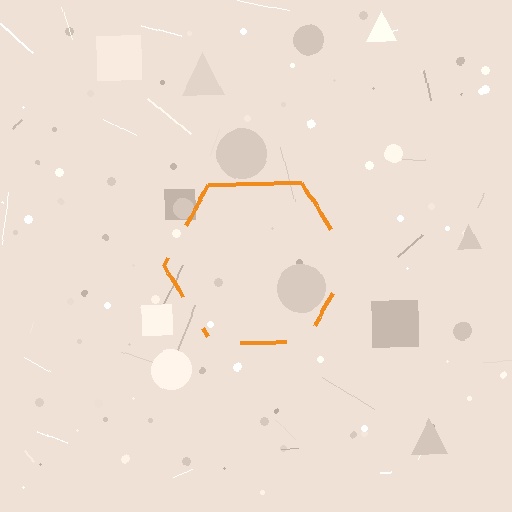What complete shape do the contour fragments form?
The contour fragments form a hexagon.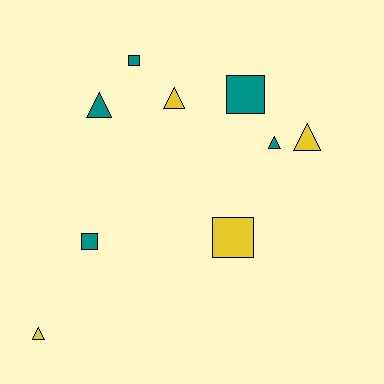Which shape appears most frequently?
Triangle, with 5 objects.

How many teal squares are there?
There are 3 teal squares.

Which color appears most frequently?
Teal, with 5 objects.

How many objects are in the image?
There are 9 objects.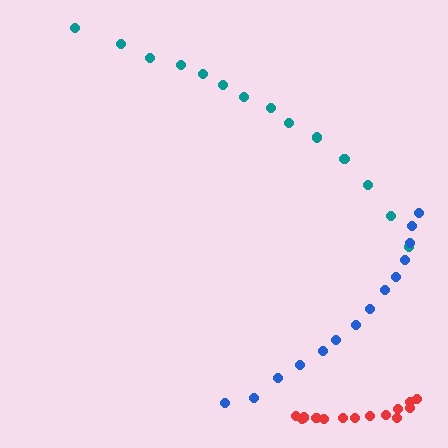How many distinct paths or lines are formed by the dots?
There are 3 distinct paths.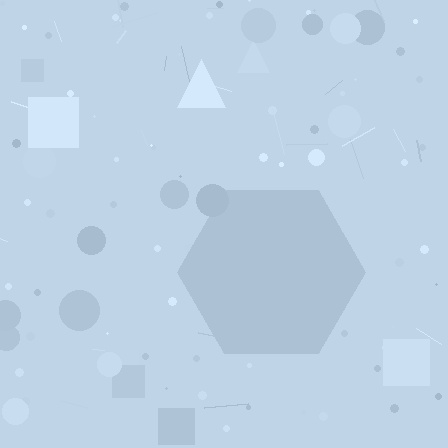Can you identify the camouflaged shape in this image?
The camouflaged shape is a hexagon.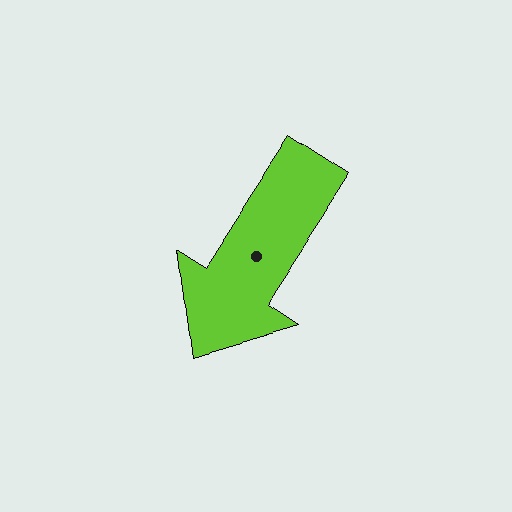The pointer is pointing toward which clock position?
Roughly 7 o'clock.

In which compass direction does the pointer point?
Southwest.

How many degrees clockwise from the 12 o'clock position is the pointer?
Approximately 213 degrees.